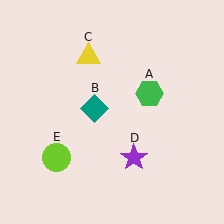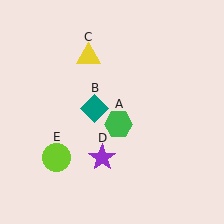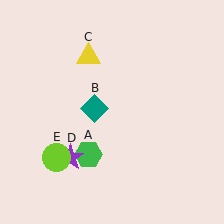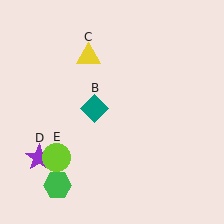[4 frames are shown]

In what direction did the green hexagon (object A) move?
The green hexagon (object A) moved down and to the left.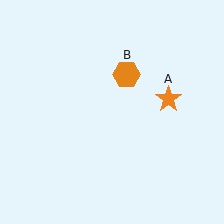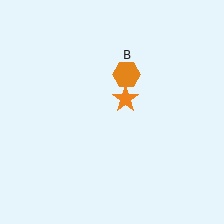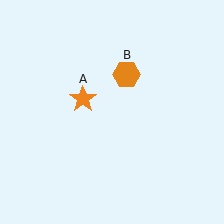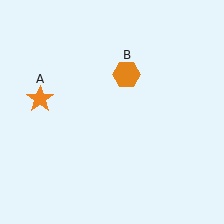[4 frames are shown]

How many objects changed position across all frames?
1 object changed position: orange star (object A).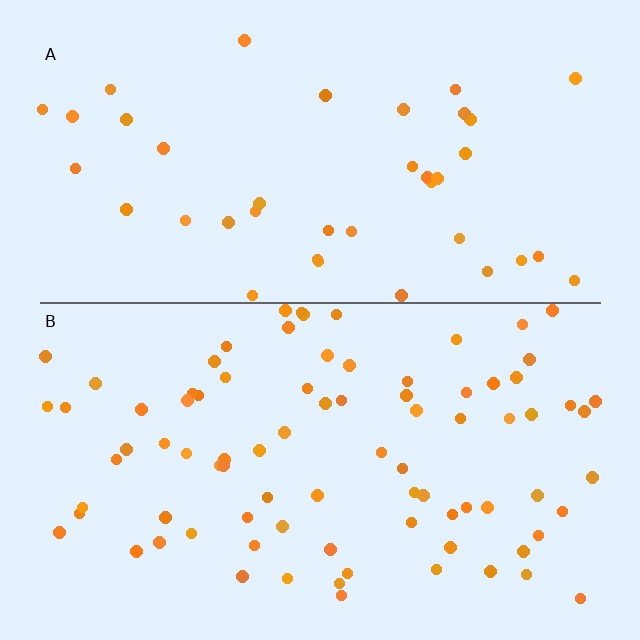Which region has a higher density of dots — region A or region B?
B (the bottom).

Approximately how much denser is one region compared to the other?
Approximately 2.1× — region B over region A.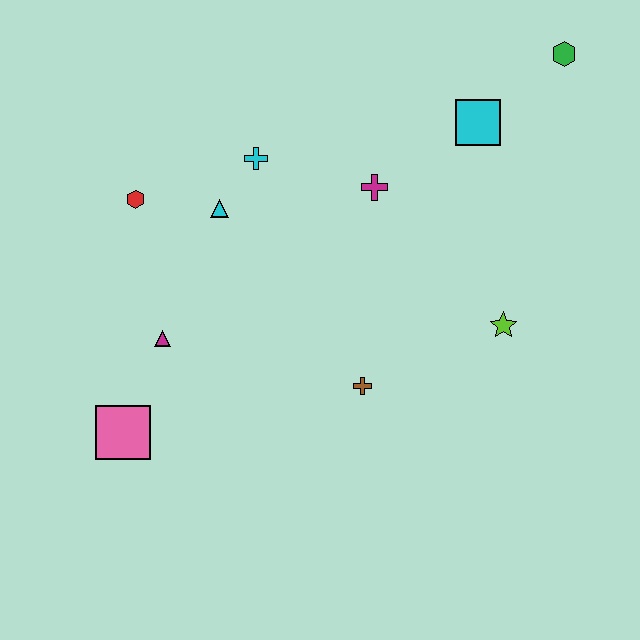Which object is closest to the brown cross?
The lime star is closest to the brown cross.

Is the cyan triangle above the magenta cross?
No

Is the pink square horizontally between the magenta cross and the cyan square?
No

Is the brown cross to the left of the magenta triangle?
No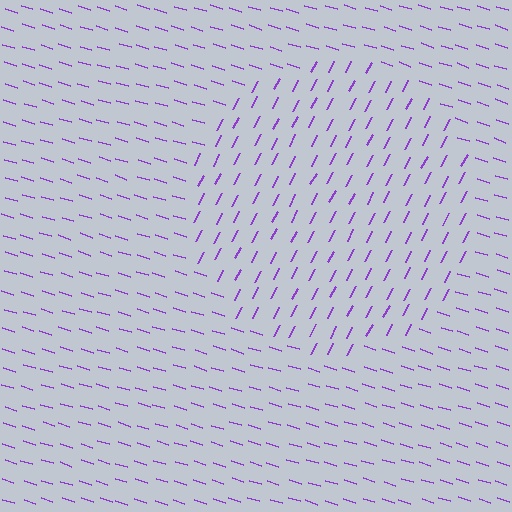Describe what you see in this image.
The image is filled with small purple line segments. A circle region in the image has lines oriented differently from the surrounding lines, creating a visible texture boundary.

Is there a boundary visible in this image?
Yes, there is a texture boundary formed by a change in line orientation.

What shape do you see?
I see a circle.